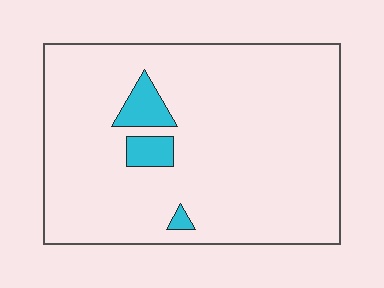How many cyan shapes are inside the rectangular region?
3.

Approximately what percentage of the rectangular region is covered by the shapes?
Approximately 5%.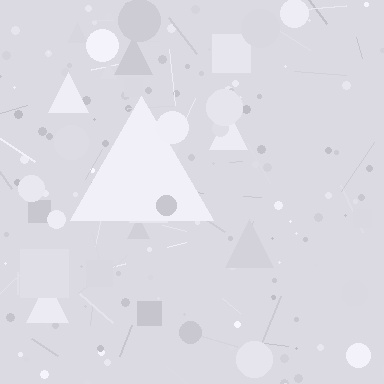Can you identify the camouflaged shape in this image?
The camouflaged shape is a triangle.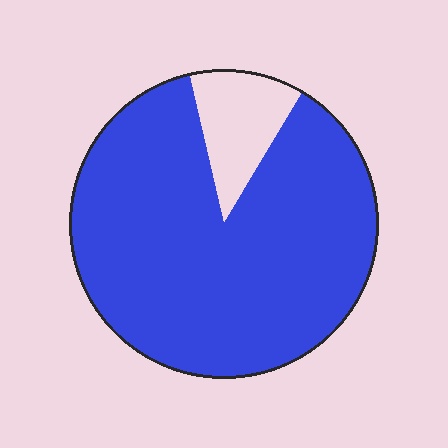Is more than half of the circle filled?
Yes.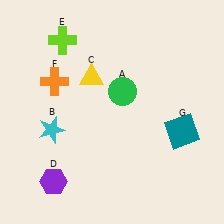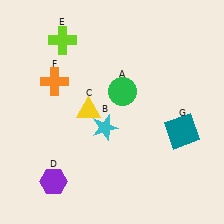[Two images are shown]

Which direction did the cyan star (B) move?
The cyan star (B) moved right.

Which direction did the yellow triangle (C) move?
The yellow triangle (C) moved down.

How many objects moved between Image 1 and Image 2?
2 objects moved between the two images.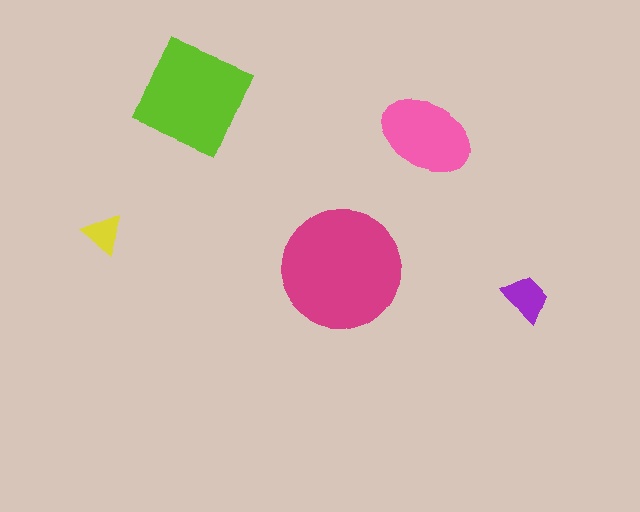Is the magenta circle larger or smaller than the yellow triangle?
Larger.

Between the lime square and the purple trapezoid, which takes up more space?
The lime square.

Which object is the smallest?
The yellow triangle.